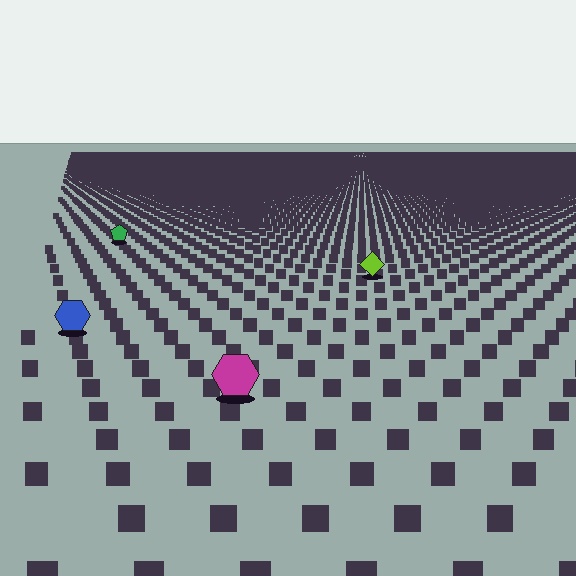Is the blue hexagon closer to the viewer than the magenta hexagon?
No. The magenta hexagon is closer — you can tell from the texture gradient: the ground texture is coarser near it.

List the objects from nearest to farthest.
From nearest to farthest: the magenta hexagon, the blue hexagon, the lime diamond, the green pentagon.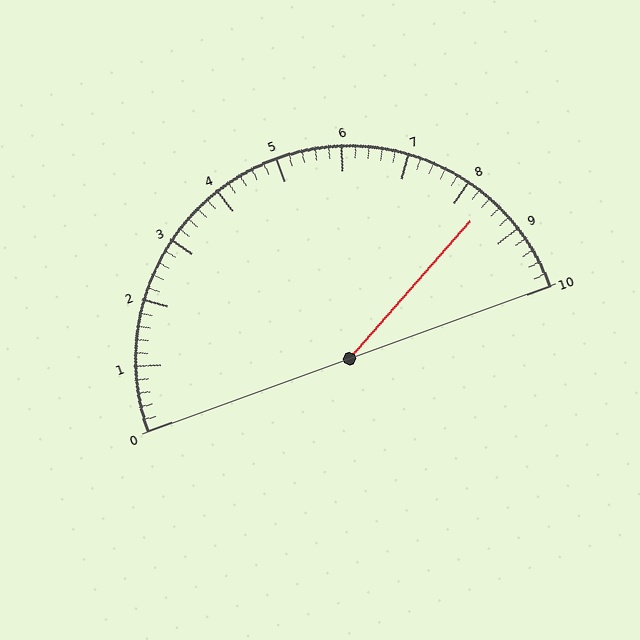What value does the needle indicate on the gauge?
The needle indicates approximately 8.4.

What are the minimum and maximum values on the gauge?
The gauge ranges from 0 to 10.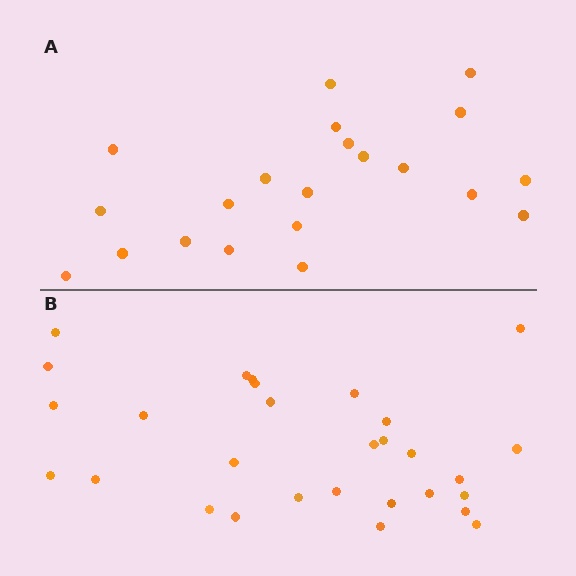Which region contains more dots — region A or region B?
Region B (the bottom region) has more dots.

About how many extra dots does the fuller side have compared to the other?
Region B has roughly 8 or so more dots than region A.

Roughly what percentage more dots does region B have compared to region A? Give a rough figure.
About 40% more.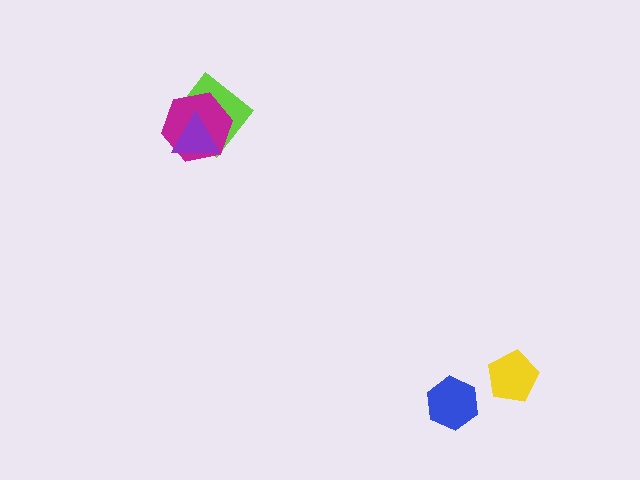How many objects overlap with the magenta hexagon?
2 objects overlap with the magenta hexagon.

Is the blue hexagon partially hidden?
No, no other shape covers it.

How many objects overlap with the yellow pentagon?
0 objects overlap with the yellow pentagon.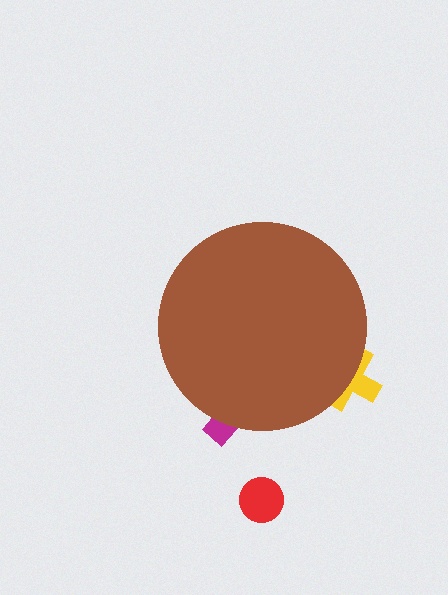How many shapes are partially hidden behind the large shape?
2 shapes are partially hidden.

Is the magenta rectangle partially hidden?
Yes, the magenta rectangle is partially hidden behind the brown circle.